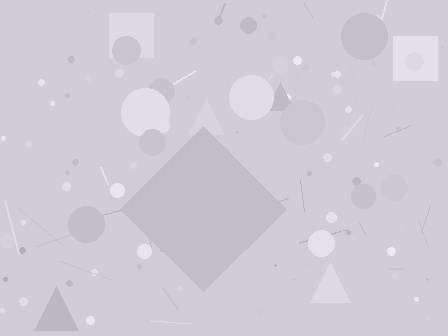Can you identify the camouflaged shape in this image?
The camouflaged shape is a diamond.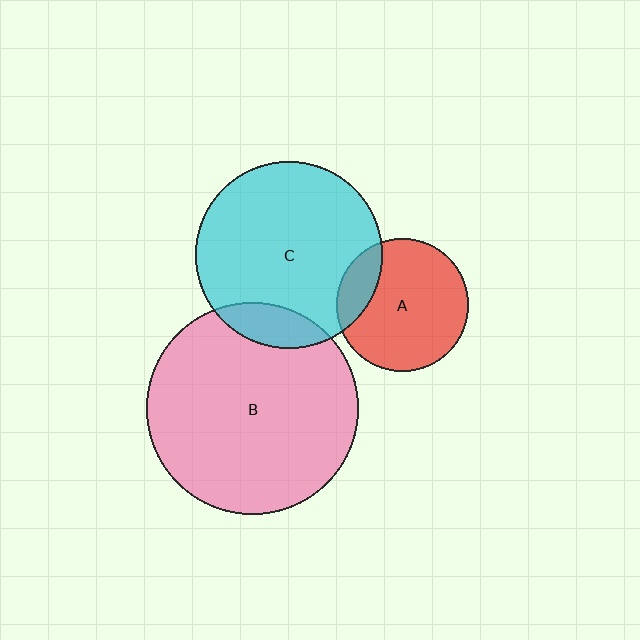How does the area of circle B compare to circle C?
Approximately 1.3 times.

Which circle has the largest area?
Circle B (pink).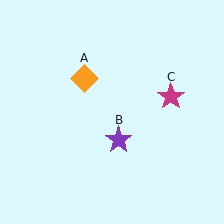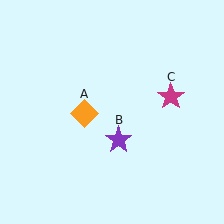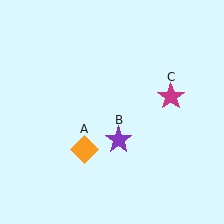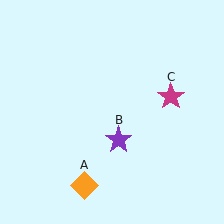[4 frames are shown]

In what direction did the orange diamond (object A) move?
The orange diamond (object A) moved down.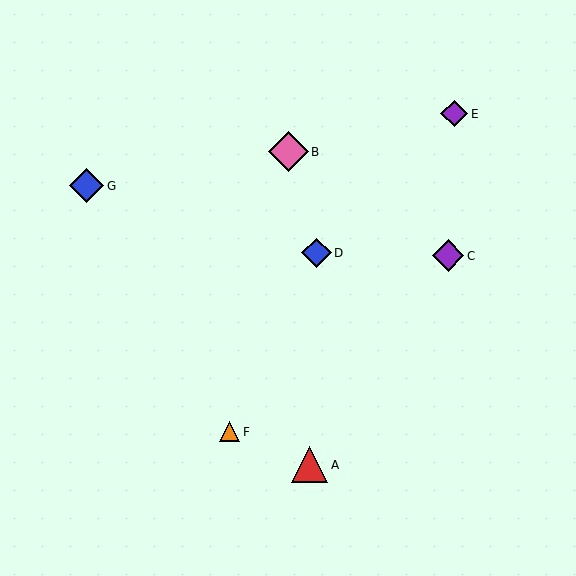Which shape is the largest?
The pink diamond (labeled B) is the largest.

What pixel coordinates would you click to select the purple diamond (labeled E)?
Click at (454, 114) to select the purple diamond E.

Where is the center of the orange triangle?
The center of the orange triangle is at (230, 432).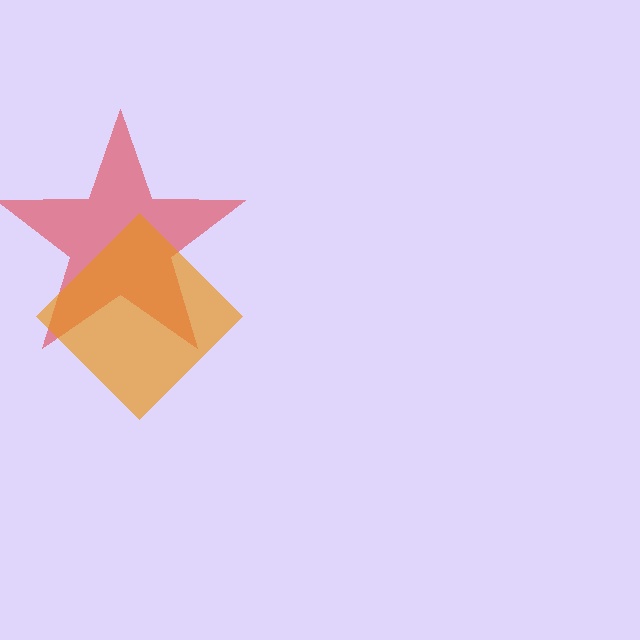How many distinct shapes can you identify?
There are 2 distinct shapes: a red star, an orange diamond.